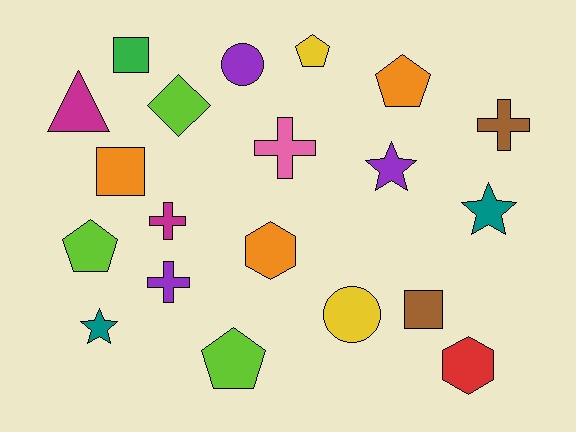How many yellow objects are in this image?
There are 2 yellow objects.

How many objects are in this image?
There are 20 objects.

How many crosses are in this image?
There are 4 crosses.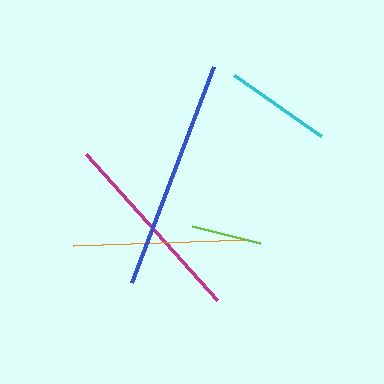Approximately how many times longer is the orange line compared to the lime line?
The orange line is approximately 2.5 times the length of the lime line.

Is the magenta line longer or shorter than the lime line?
The magenta line is longer than the lime line.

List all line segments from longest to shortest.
From longest to shortest: blue, magenta, orange, cyan, lime.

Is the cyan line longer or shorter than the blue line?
The blue line is longer than the cyan line.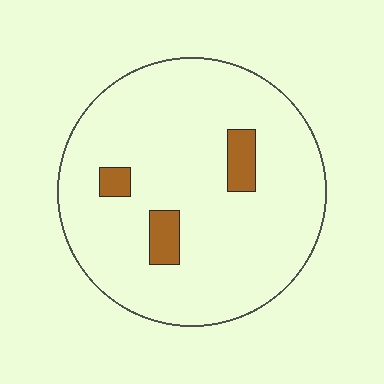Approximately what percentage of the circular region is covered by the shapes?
Approximately 10%.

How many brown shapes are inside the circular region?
3.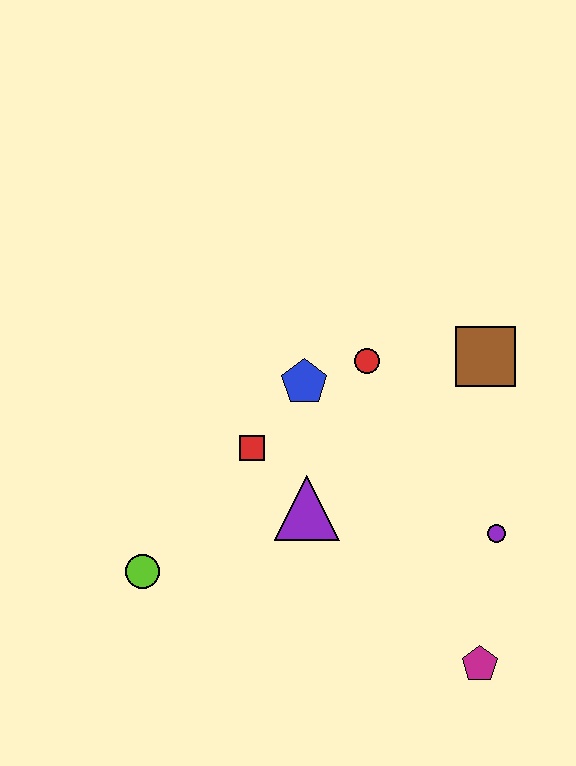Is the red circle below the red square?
No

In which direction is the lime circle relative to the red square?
The lime circle is below the red square.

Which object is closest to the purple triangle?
The red square is closest to the purple triangle.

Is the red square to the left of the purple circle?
Yes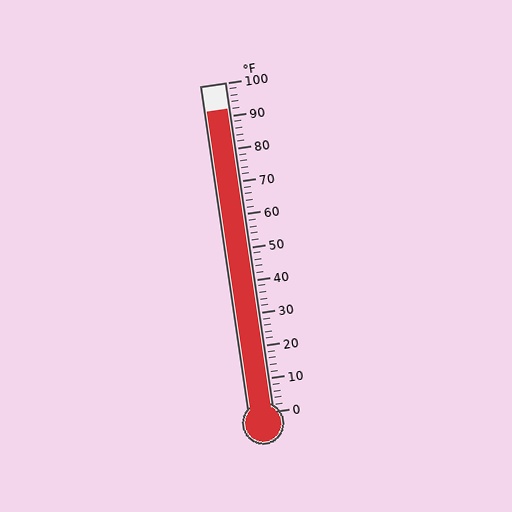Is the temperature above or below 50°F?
The temperature is above 50°F.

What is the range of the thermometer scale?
The thermometer scale ranges from 0°F to 100°F.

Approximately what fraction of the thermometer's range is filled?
The thermometer is filled to approximately 90% of its range.